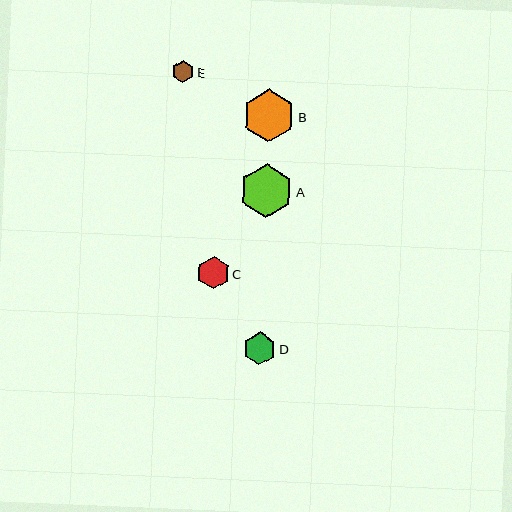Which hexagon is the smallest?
Hexagon E is the smallest with a size of approximately 22 pixels.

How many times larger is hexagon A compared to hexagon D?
Hexagon A is approximately 1.6 times the size of hexagon D.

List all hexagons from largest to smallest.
From largest to smallest: A, B, D, C, E.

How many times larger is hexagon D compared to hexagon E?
Hexagon D is approximately 1.5 times the size of hexagon E.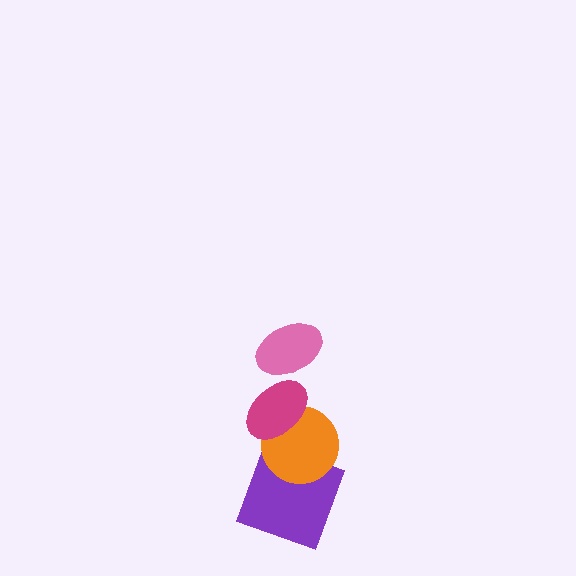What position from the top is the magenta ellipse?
The magenta ellipse is 2nd from the top.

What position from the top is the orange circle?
The orange circle is 3rd from the top.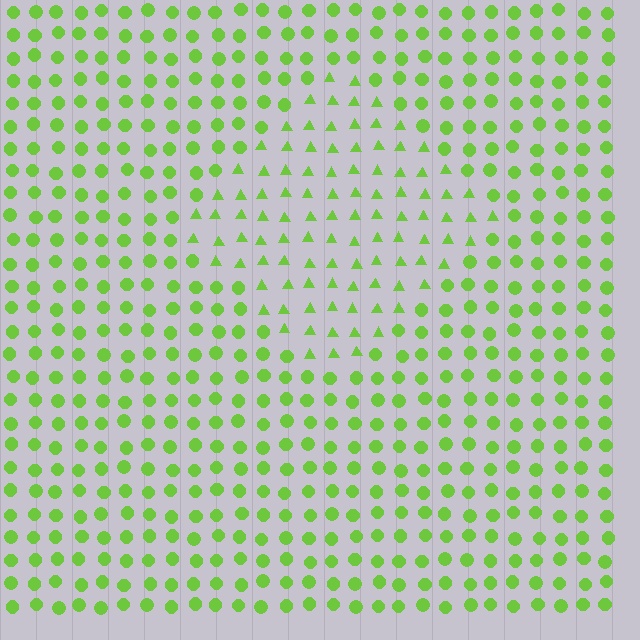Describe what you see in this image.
The image is filled with small lime elements arranged in a uniform grid. A diamond-shaped region contains triangles, while the surrounding area contains circles. The boundary is defined purely by the change in element shape.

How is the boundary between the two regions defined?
The boundary is defined by a change in element shape: triangles inside vs. circles outside. All elements share the same color and spacing.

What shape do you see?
I see a diamond.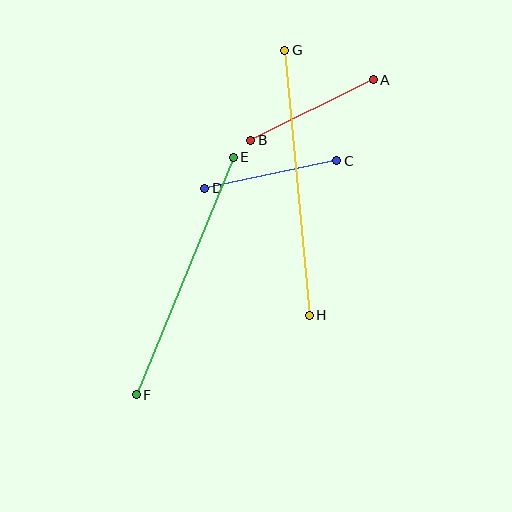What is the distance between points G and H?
The distance is approximately 266 pixels.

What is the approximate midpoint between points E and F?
The midpoint is at approximately (185, 276) pixels.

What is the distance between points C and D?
The distance is approximately 135 pixels.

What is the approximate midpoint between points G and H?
The midpoint is at approximately (297, 183) pixels.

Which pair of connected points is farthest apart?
Points G and H are farthest apart.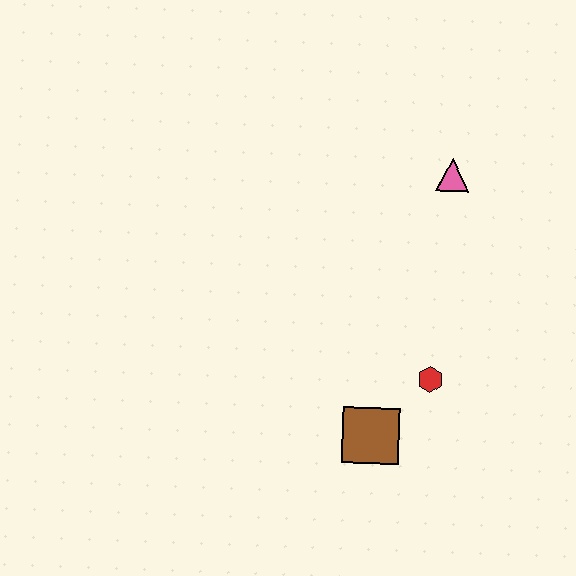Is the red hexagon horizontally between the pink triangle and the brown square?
Yes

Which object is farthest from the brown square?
The pink triangle is farthest from the brown square.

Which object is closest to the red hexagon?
The brown square is closest to the red hexagon.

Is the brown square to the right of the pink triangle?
No